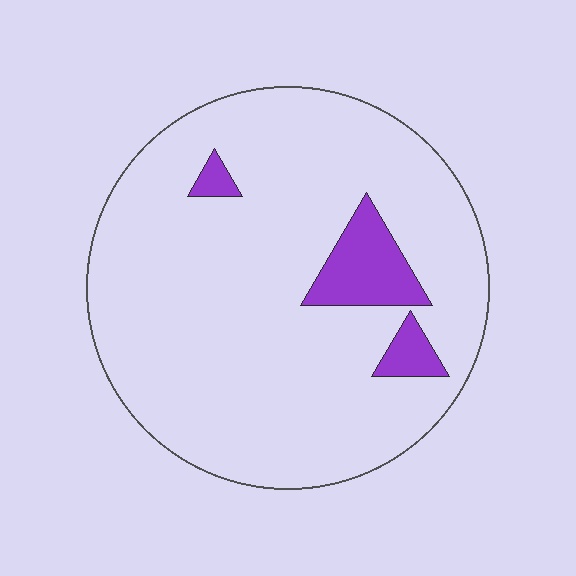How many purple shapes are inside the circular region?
3.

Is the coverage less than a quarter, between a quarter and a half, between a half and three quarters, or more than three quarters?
Less than a quarter.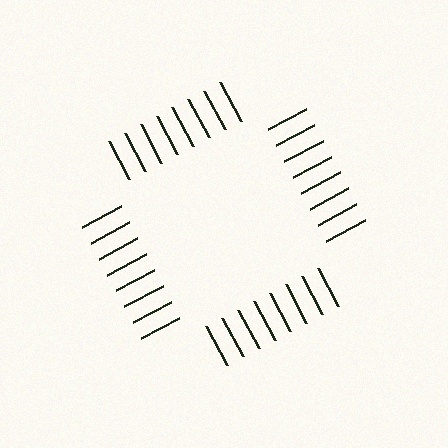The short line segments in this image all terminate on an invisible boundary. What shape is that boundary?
An illusory square — the line segments terminate on its edges but no continuous stroke is drawn.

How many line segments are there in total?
32 — 8 along each of the 4 edges.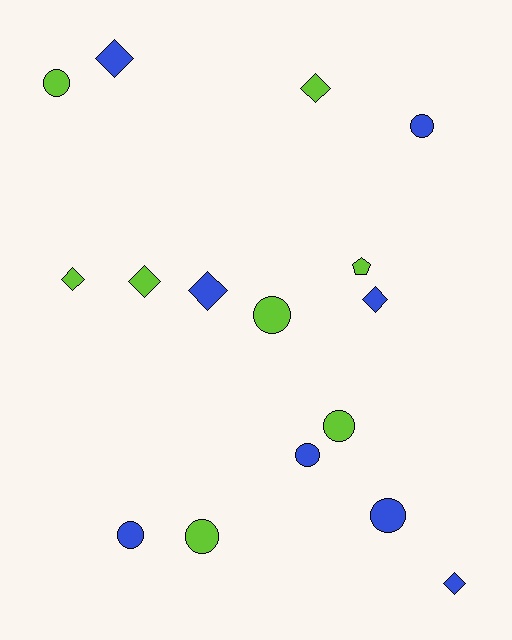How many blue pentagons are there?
There are no blue pentagons.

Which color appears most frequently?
Blue, with 8 objects.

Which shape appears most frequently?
Circle, with 8 objects.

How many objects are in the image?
There are 16 objects.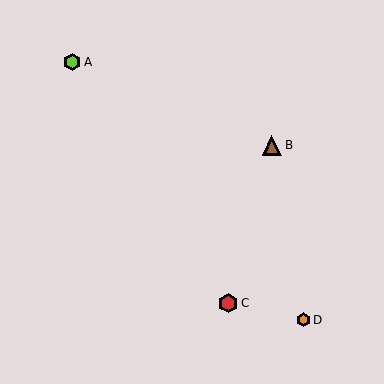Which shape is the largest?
The brown triangle (labeled B) is the largest.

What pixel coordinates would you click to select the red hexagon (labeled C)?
Click at (228, 303) to select the red hexagon C.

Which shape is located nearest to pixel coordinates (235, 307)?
The red hexagon (labeled C) at (228, 303) is nearest to that location.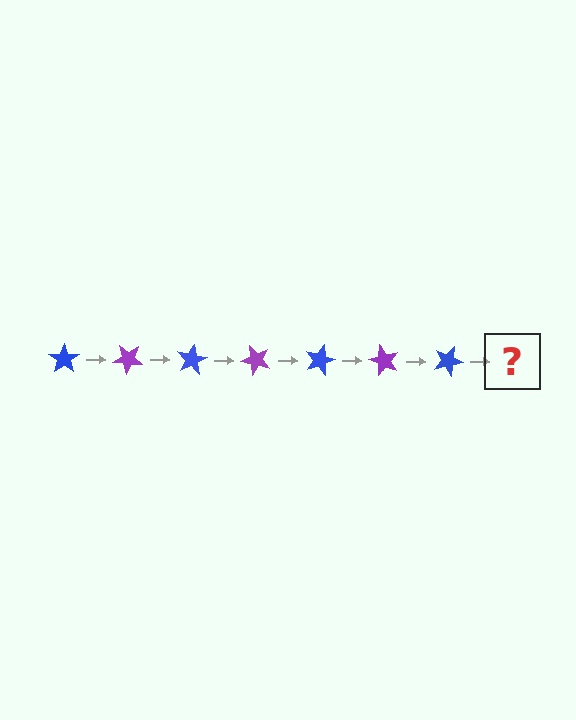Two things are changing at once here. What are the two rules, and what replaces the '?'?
The two rules are that it rotates 40 degrees each step and the color cycles through blue and purple. The '?' should be a purple star, rotated 280 degrees from the start.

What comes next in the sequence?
The next element should be a purple star, rotated 280 degrees from the start.